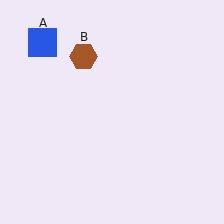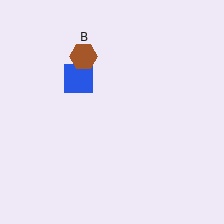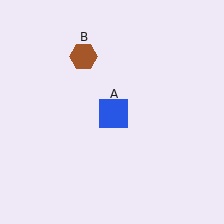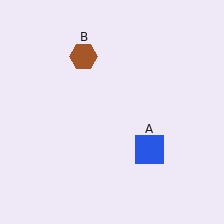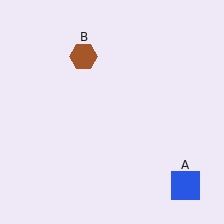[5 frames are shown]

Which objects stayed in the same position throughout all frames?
Brown hexagon (object B) remained stationary.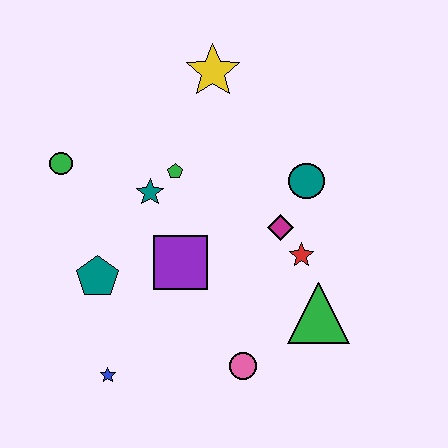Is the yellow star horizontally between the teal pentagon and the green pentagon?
No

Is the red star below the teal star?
Yes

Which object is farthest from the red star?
The green circle is farthest from the red star.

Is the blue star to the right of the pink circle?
No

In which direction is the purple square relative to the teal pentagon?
The purple square is to the right of the teal pentagon.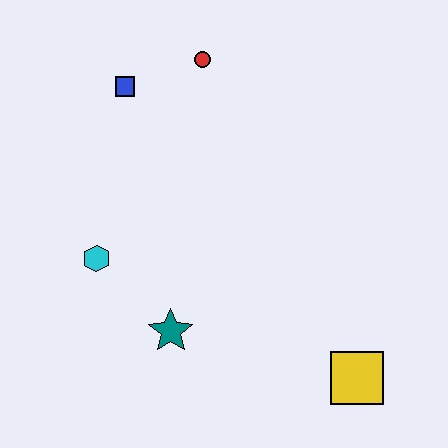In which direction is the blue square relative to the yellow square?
The blue square is above the yellow square.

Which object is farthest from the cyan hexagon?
The yellow square is farthest from the cyan hexagon.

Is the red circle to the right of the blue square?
Yes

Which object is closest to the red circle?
The blue square is closest to the red circle.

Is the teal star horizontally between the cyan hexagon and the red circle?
Yes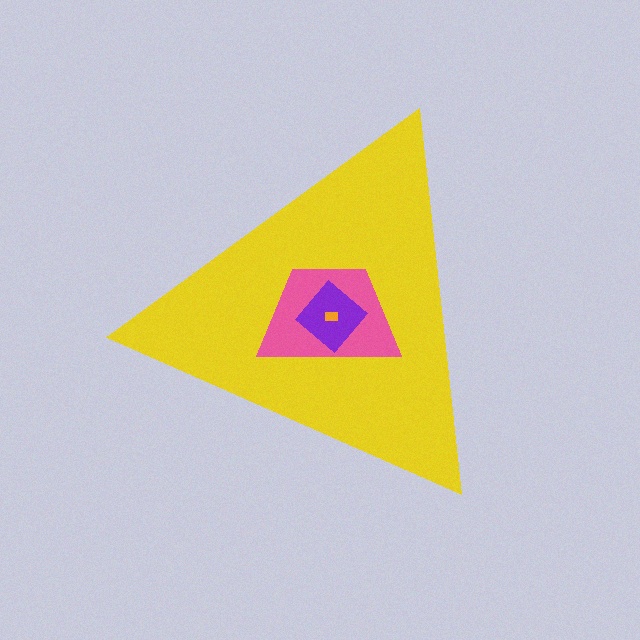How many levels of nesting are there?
4.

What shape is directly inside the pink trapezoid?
The purple diamond.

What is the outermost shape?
The yellow triangle.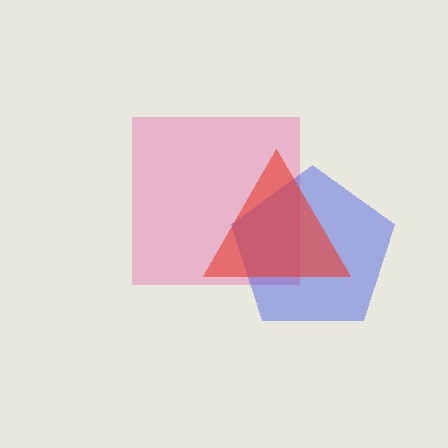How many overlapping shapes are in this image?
There are 3 overlapping shapes in the image.